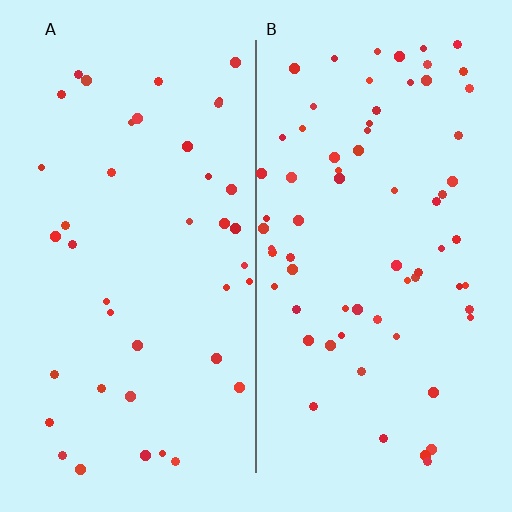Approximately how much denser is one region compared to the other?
Approximately 1.7× — region B over region A.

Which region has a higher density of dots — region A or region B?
B (the right).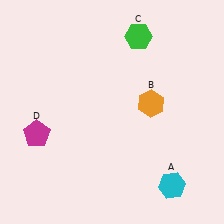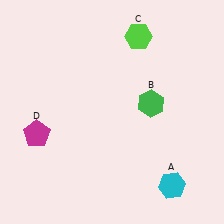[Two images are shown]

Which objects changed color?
B changed from orange to green. C changed from green to lime.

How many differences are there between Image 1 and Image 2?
There are 2 differences between the two images.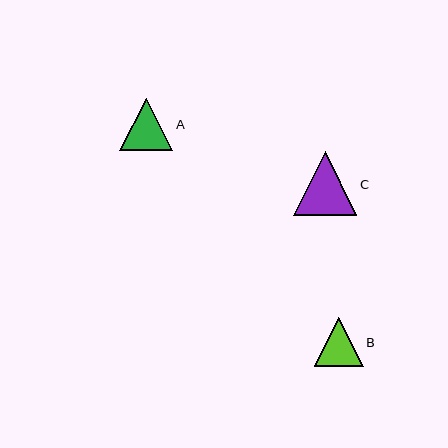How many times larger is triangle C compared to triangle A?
Triangle C is approximately 1.2 times the size of triangle A.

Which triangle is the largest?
Triangle C is the largest with a size of approximately 63 pixels.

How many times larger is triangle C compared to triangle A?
Triangle C is approximately 1.2 times the size of triangle A.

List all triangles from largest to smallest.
From largest to smallest: C, A, B.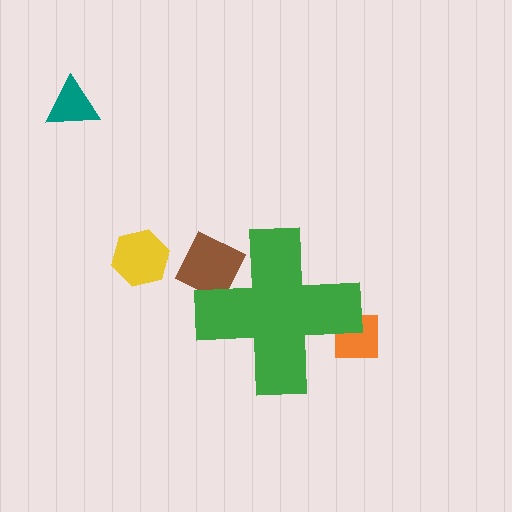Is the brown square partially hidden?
Yes, the brown square is partially hidden behind the green cross.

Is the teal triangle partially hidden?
No, the teal triangle is fully visible.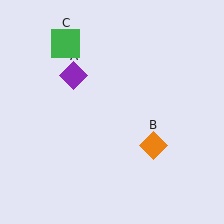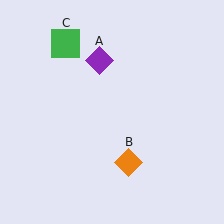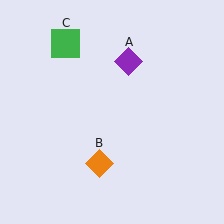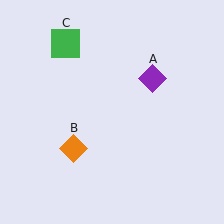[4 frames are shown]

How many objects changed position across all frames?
2 objects changed position: purple diamond (object A), orange diamond (object B).